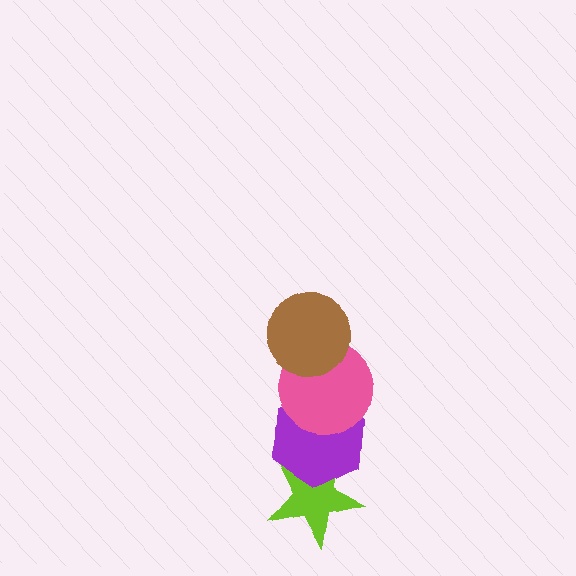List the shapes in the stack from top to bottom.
From top to bottom: the brown circle, the pink circle, the purple hexagon, the lime star.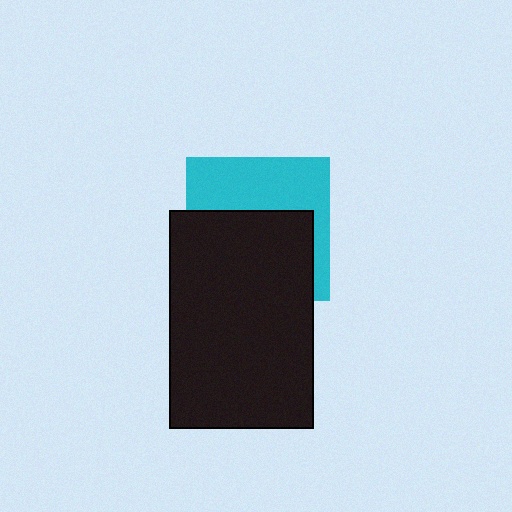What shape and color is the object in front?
The object in front is a black rectangle.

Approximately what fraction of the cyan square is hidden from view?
Roughly 57% of the cyan square is hidden behind the black rectangle.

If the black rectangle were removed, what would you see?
You would see the complete cyan square.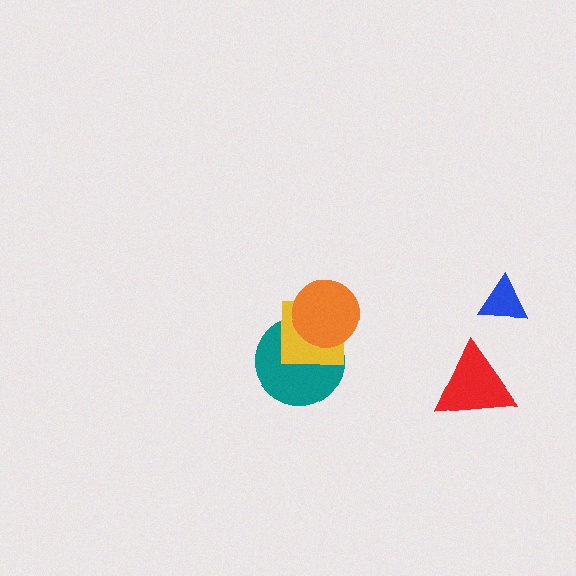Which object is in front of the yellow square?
The orange circle is in front of the yellow square.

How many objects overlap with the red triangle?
0 objects overlap with the red triangle.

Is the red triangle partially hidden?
No, no other shape covers it.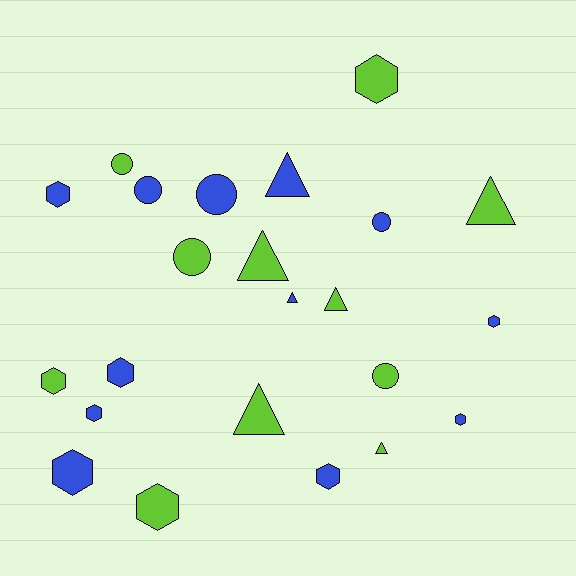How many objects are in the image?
There are 23 objects.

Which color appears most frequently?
Blue, with 12 objects.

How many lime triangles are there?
There are 5 lime triangles.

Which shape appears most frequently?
Hexagon, with 10 objects.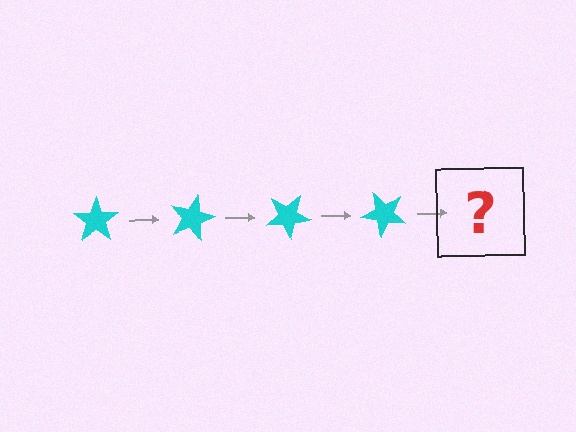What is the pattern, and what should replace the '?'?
The pattern is that the star rotates 15 degrees each step. The '?' should be a cyan star rotated 60 degrees.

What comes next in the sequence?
The next element should be a cyan star rotated 60 degrees.